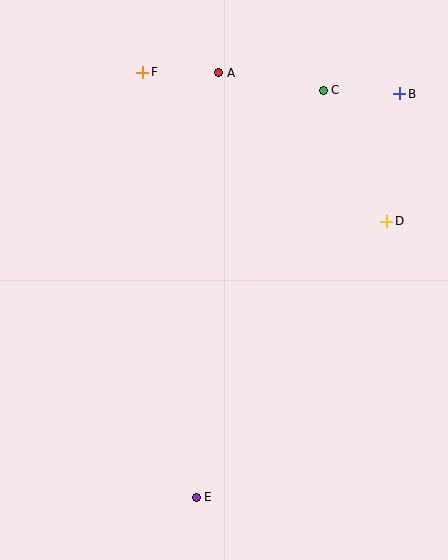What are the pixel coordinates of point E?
Point E is at (196, 497).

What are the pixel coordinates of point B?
Point B is at (400, 94).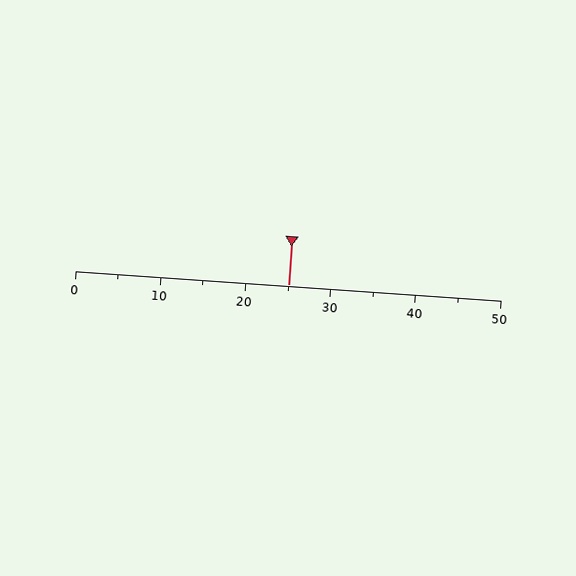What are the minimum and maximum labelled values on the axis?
The axis runs from 0 to 50.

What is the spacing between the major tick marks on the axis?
The major ticks are spaced 10 apart.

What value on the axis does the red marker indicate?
The marker indicates approximately 25.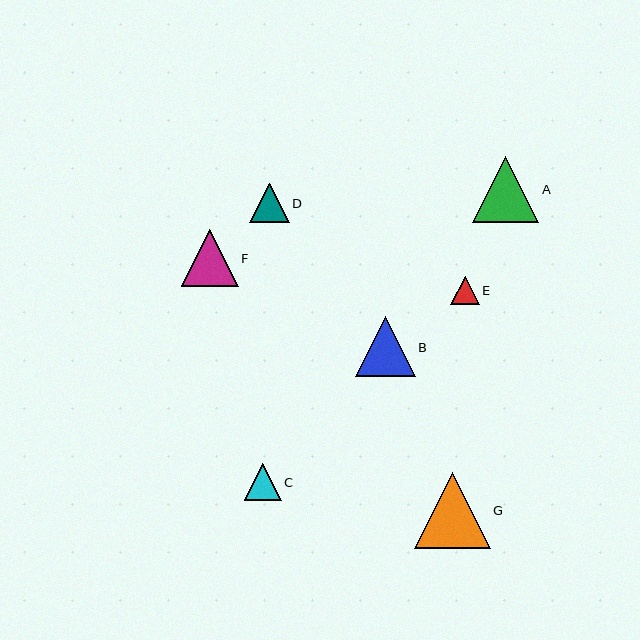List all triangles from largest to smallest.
From largest to smallest: G, A, B, F, D, C, E.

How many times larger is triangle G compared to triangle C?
Triangle G is approximately 2.1 times the size of triangle C.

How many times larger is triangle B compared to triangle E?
Triangle B is approximately 2.1 times the size of triangle E.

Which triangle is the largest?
Triangle G is the largest with a size of approximately 76 pixels.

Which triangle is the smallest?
Triangle E is the smallest with a size of approximately 29 pixels.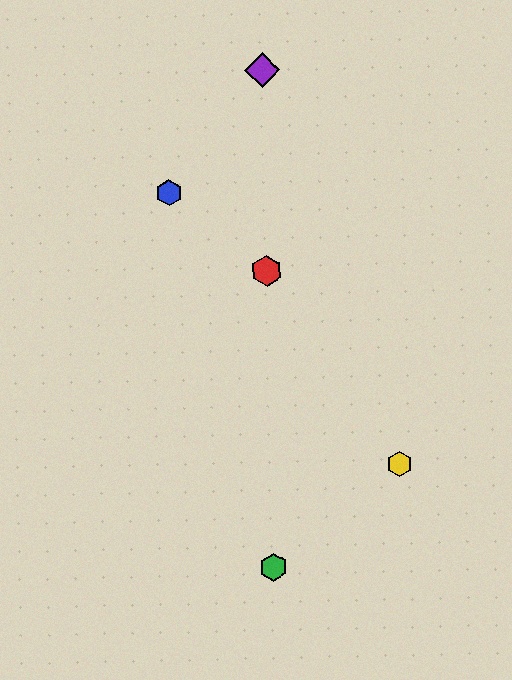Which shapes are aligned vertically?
The red hexagon, the green hexagon, the purple diamond are aligned vertically.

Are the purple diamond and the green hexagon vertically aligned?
Yes, both are at x≈262.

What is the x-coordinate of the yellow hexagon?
The yellow hexagon is at x≈399.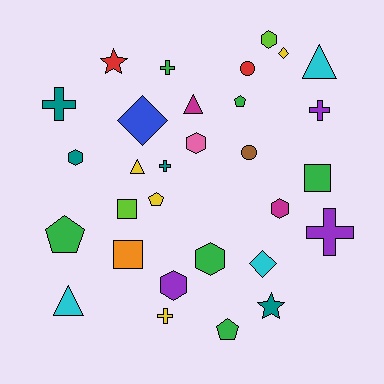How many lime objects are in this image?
There are 2 lime objects.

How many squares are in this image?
There are 3 squares.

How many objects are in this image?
There are 30 objects.